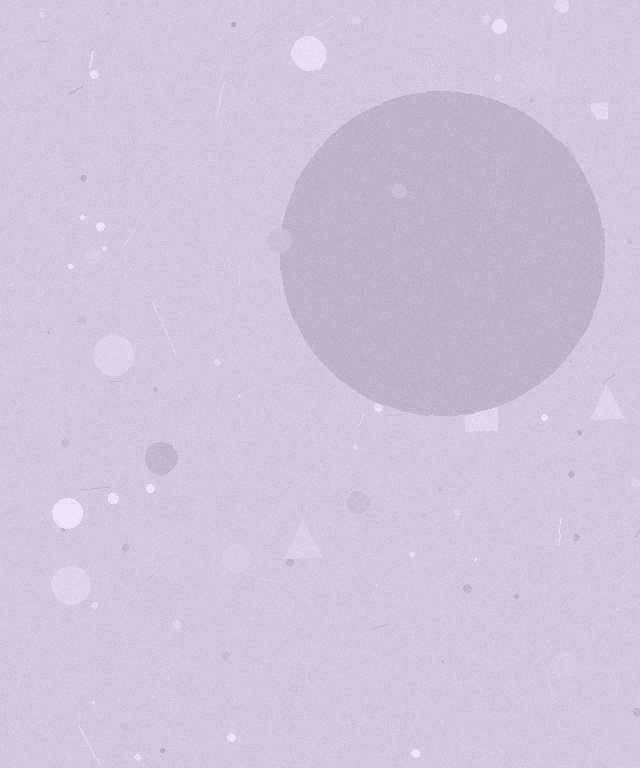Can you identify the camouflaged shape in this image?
The camouflaged shape is a circle.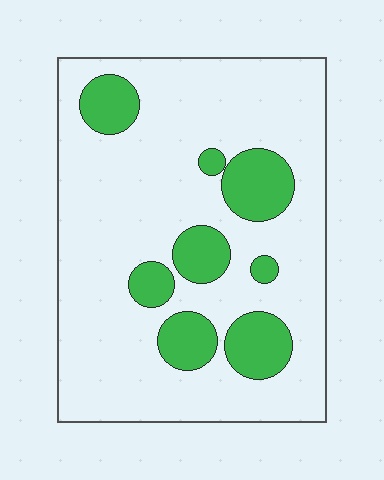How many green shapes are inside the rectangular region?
8.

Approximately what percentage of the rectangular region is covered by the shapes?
Approximately 20%.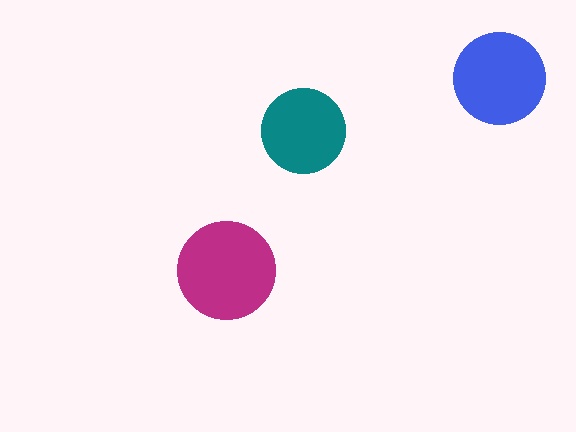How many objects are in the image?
There are 3 objects in the image.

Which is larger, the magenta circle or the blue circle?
The magenta one.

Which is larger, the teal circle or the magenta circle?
The magenta one.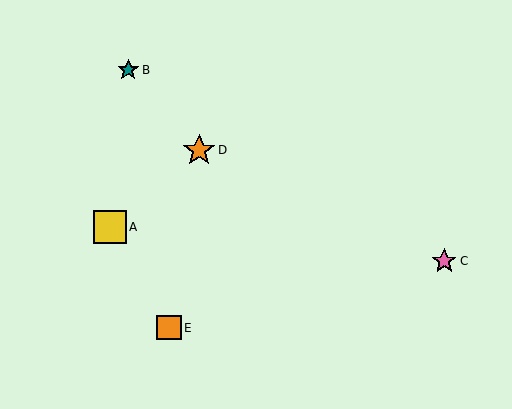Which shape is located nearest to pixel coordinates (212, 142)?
The orange star (labeled D) at (199, 150) is nearest to that location.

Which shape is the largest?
The yellow square (labeled A) is the largest.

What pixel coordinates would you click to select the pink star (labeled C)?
Click at (444, 261) to select the pink star C.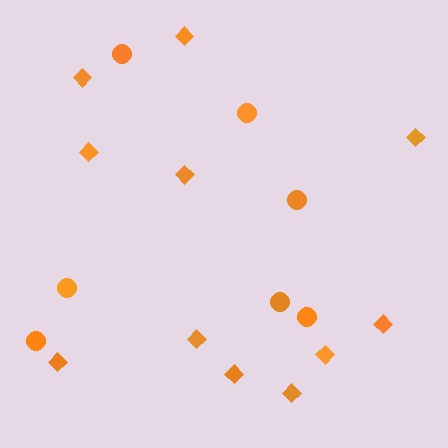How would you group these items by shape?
There are 2 groups: one group of diamonds (11) and one group of circles (7).